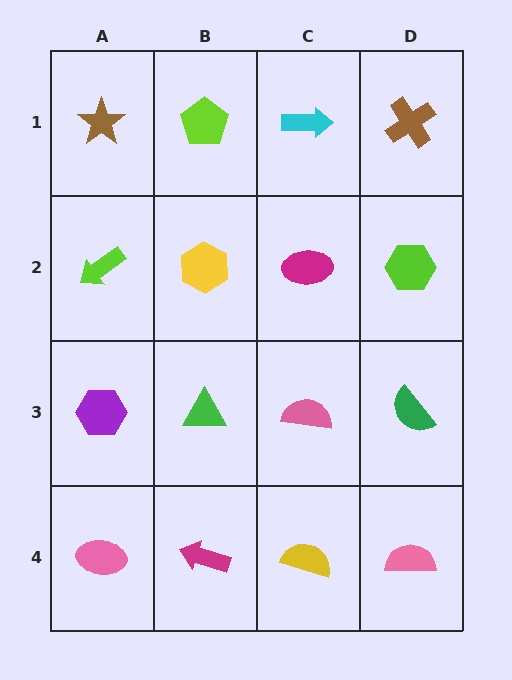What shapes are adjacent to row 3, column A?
A lime arrow (row 2, column A), a pink ellipse (row 4, column A), a green triangle (row 3, column B).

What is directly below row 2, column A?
A purple hexagon.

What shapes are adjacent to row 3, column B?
A yellow hexagon (row 2, column B), a magenta arrow (row 4, column B), a purple hexagon (row 3, column A), a pink semicircle (row 3, column C).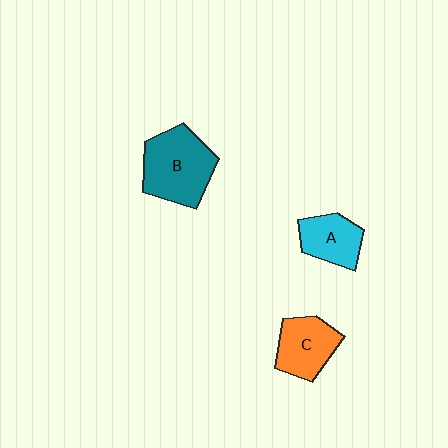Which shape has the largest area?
Shape B (teal).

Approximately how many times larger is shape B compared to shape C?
Approximately 1.4 times.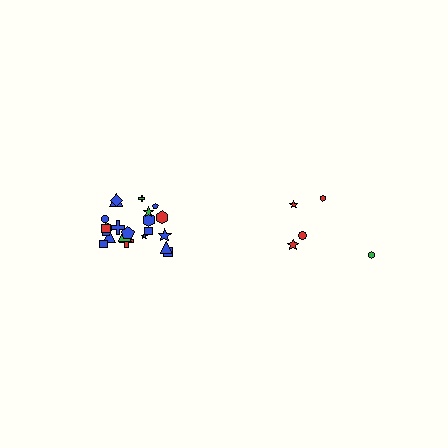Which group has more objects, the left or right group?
The left group.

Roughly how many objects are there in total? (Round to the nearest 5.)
Roughly 25 objects in total.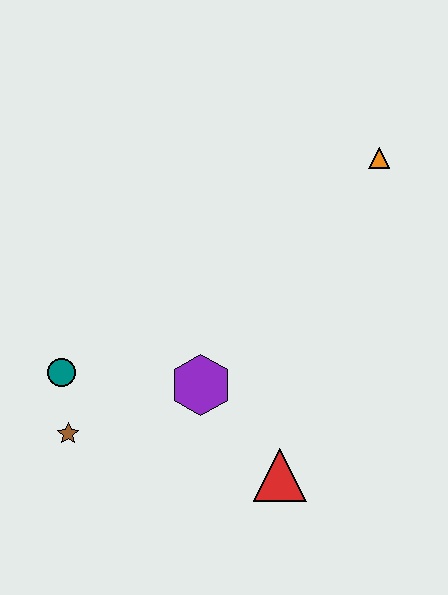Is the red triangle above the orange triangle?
No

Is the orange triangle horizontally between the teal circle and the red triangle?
No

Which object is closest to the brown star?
The teal circle is closest to the brown star.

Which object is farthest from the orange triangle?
The brown star is farthest from the orange triangle.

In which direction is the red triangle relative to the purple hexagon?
The red triangle is below the purple hexagon.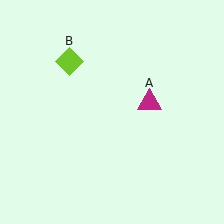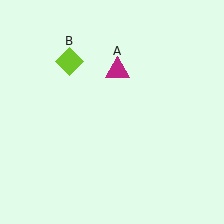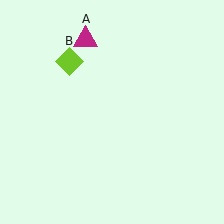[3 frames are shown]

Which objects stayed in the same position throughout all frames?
Lime diamond (object B) remained stationary.